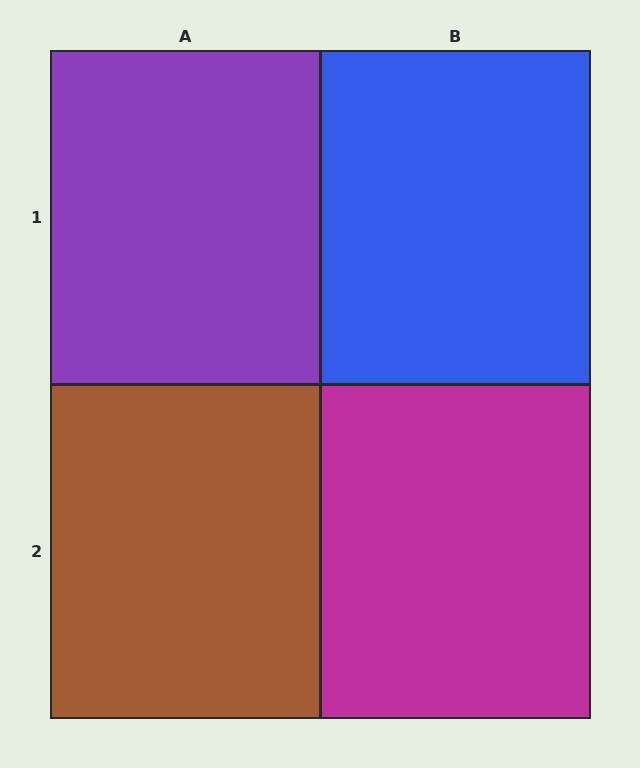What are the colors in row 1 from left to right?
Purple, blue.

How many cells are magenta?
1 cell is magenta.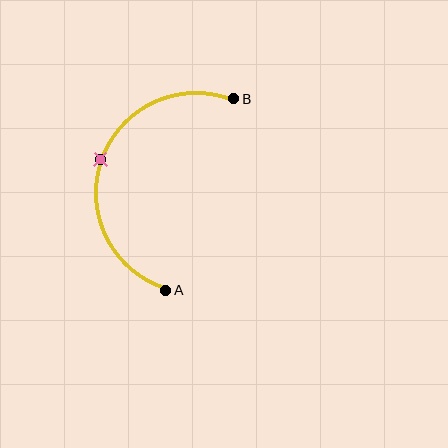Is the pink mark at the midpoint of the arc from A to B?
Yes. The pink mark lies on the arc at equal arc-length from both A and B — it is the arc midpoint.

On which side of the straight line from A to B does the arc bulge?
The arc bulges to the left of the straight line connecting A and B.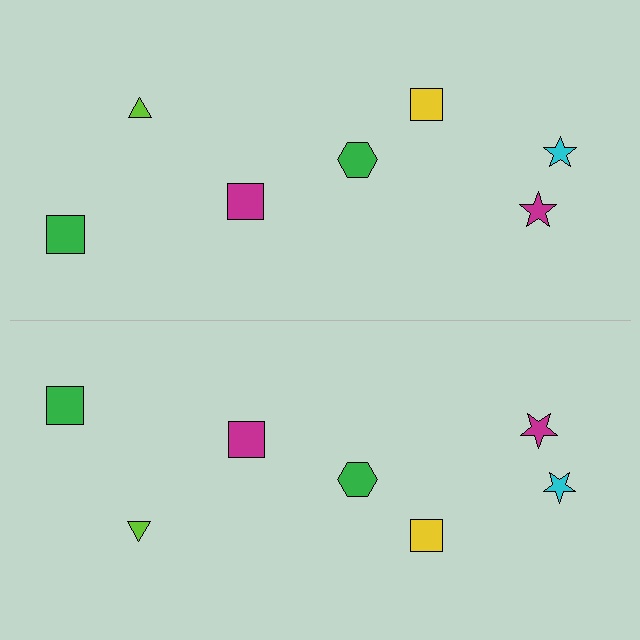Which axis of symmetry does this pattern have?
The pattern has a horizontal axis of symmetry running through the center of the image.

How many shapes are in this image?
There are 14 shapes in this image.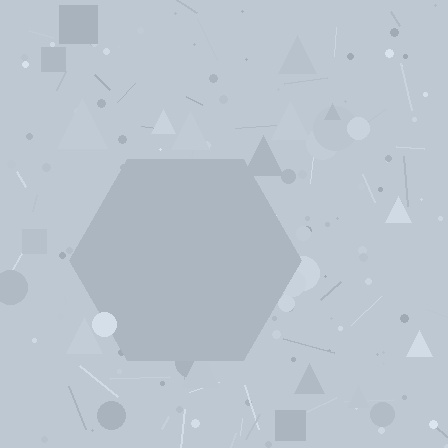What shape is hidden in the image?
A hexagon is hidden in the image.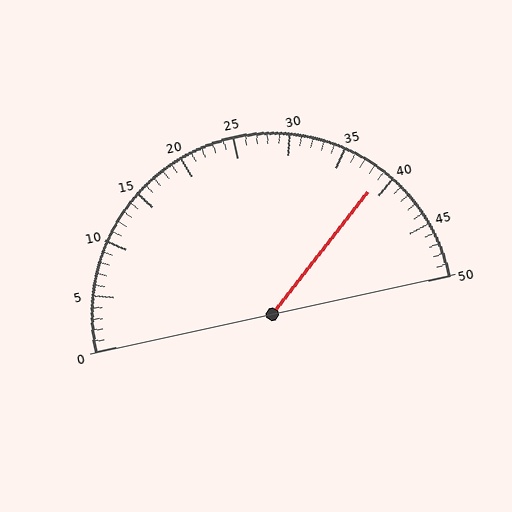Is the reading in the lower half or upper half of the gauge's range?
The reading is in the upper half of the range (0 to 50).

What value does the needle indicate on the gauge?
The needle indicates approximately 39.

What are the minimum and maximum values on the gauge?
The gauge ranges from 0 to 50.